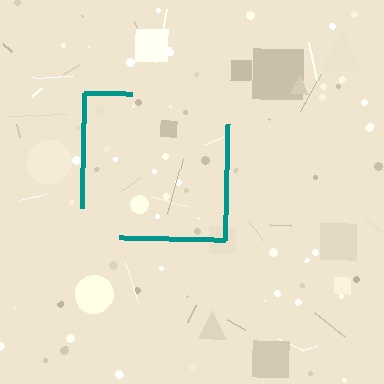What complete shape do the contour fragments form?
The contour fragments form a square.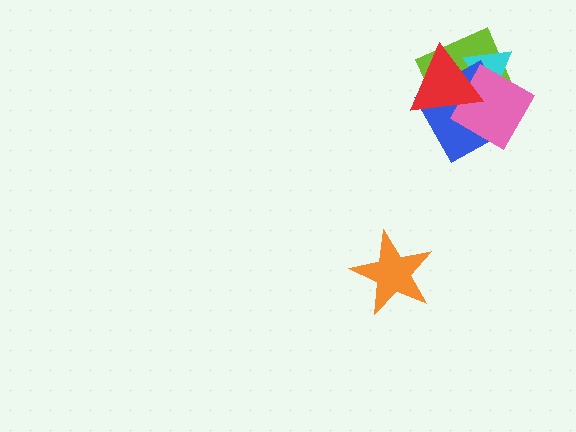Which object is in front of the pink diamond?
The red triangle is in front of the pink diamond.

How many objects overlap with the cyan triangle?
4 objects overlap with the cyan triangle.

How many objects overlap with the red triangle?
4 objects overlap with the red triangle.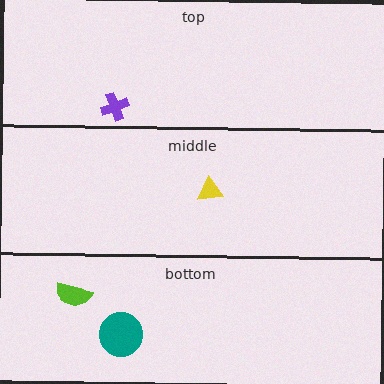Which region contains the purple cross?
The top region.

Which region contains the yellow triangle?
The middle region.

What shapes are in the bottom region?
The lime semicircle, the teal circle.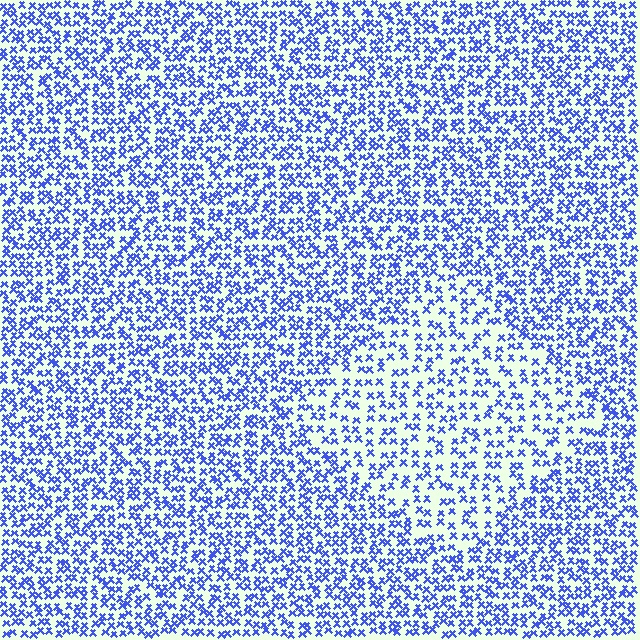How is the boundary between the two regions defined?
The boundary is defined by a change in element density (approximately 1.7x ratio). All elements are the same color, size, and shape.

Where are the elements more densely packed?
The elements are more densely packed outside the diamond boundary.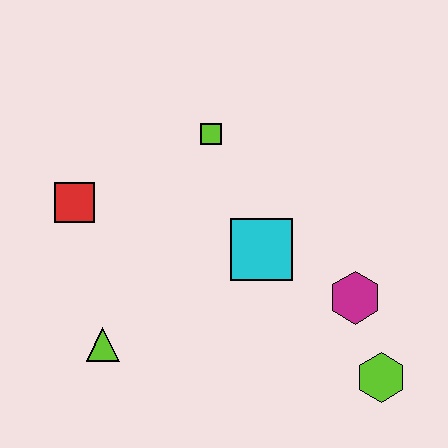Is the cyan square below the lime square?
Yes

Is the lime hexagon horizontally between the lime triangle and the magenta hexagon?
No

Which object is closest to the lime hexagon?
The magenta hexagon is closest to the lime hexagon.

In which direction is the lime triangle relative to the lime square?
The lime triangle is below the lime square.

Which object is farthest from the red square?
The lime hexagon is farthest from the red square.